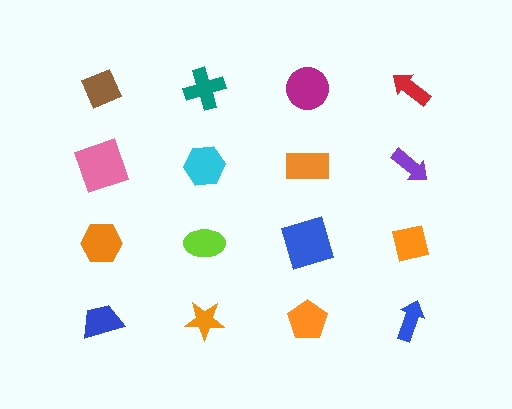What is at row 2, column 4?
A purple arrow.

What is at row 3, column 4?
An orange square.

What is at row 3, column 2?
A lime ellipse.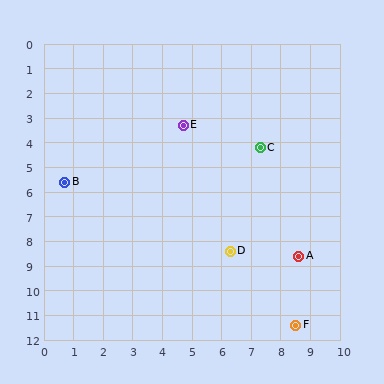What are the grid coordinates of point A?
Point A is at approximately (8.6, 8.6).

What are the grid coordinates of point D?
Point D is at approximately (6.3, 8.4).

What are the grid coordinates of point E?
Point E is at approximately (4.7, 3.3).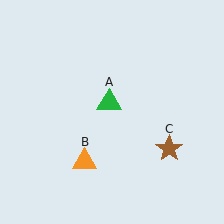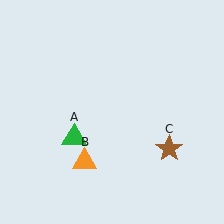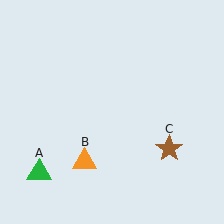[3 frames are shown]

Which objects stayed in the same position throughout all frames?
Orange triangle (object B) and brown star (object C) remained stationary.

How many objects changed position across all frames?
1 object changed position: green triangle (object A).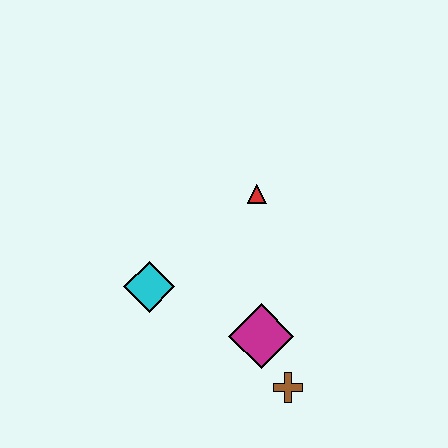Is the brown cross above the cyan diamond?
No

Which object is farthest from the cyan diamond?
The brown cross is farthest from the cyan diamond.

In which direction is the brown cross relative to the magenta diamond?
The brown cross is below the magenta diamond.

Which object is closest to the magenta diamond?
The brown cross is closest to the magenta diamond.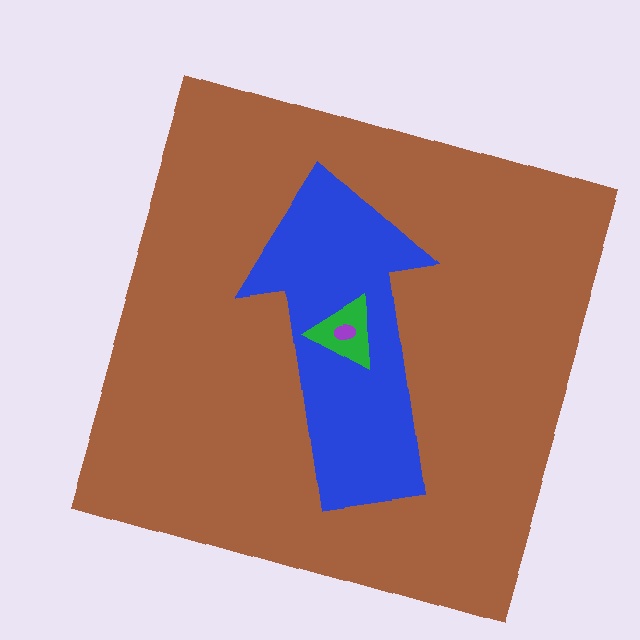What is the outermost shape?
The brown square.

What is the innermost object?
The purple ellipse.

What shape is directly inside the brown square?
The blue arrow.